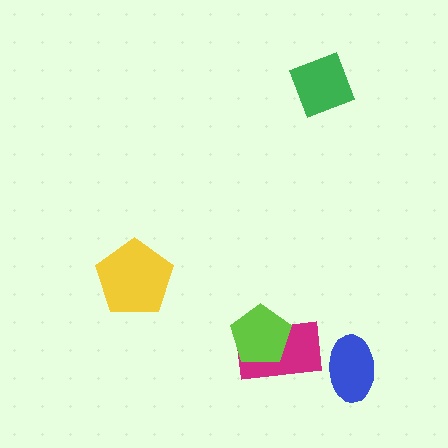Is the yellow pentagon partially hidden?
No, no other shape covers it.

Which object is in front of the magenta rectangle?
The lime pentagon is in front of the magenta rectangle.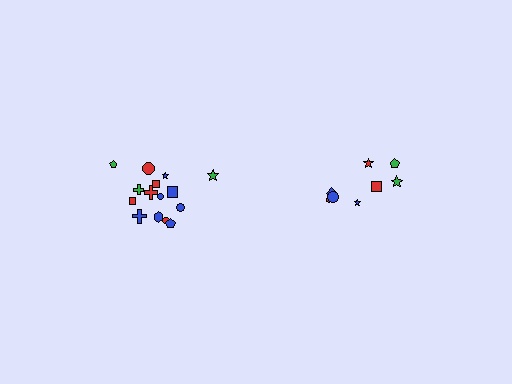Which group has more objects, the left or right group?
The left group.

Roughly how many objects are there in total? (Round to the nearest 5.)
Roughly 25 objects in total.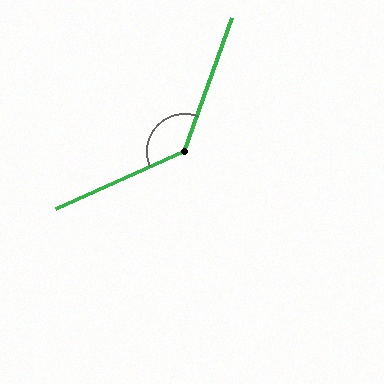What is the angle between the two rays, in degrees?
Approximately 133 degrees.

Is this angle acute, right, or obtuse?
It is obtuse.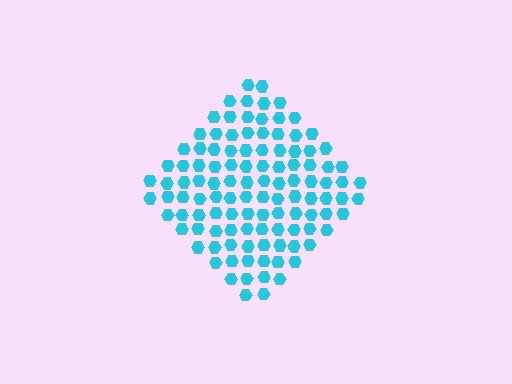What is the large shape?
The large shape is a diamond.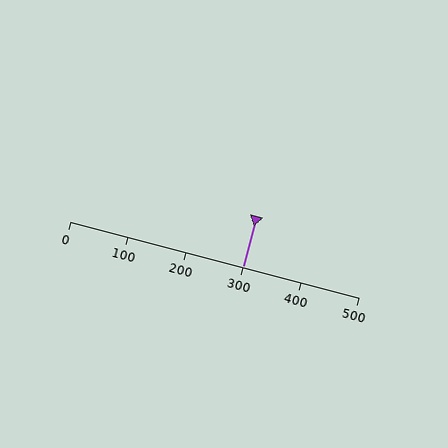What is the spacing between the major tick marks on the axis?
The major ticks are spaced 100 apart.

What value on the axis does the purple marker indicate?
The marker indicates approximately 300.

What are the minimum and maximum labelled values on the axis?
The axis runs from 0 to 500.